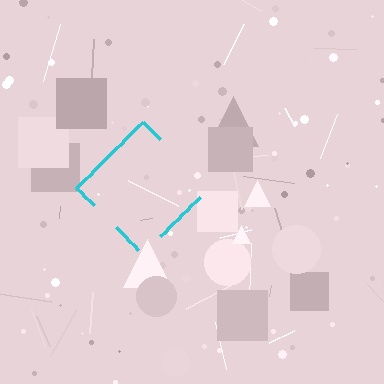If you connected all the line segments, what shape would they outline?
They would outline a diamond.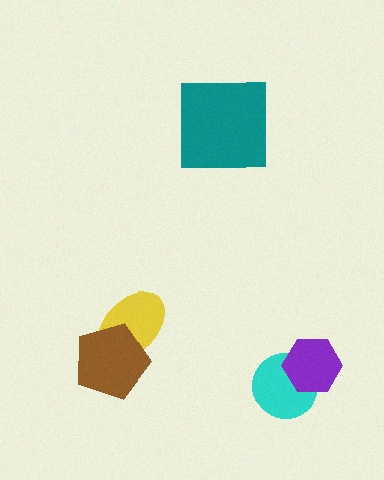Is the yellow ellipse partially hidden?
Yes, it is partially covered by another shape.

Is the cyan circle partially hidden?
Yes, it is partially covered by another shape.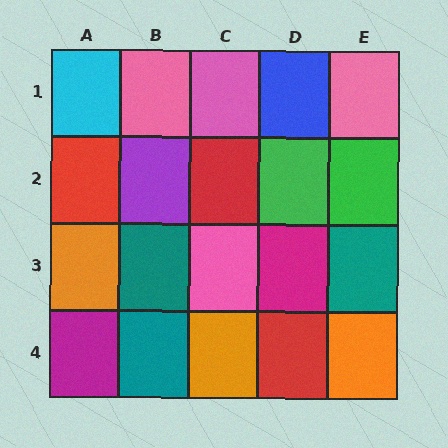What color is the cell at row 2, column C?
Red.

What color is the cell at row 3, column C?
Pink.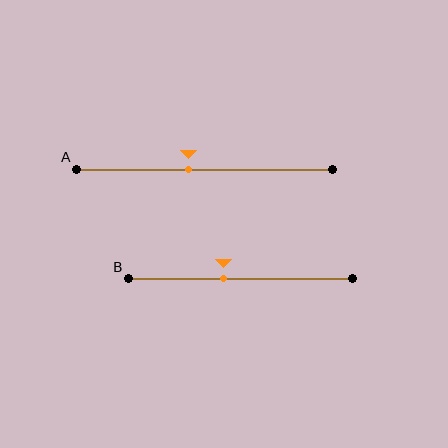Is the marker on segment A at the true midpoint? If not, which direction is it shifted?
No, the marker on segment A is shifted to the left by about 6% of the segment length.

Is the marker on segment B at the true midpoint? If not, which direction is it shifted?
No, the marker on segment B is shifted to the left by about 7% of the segment length.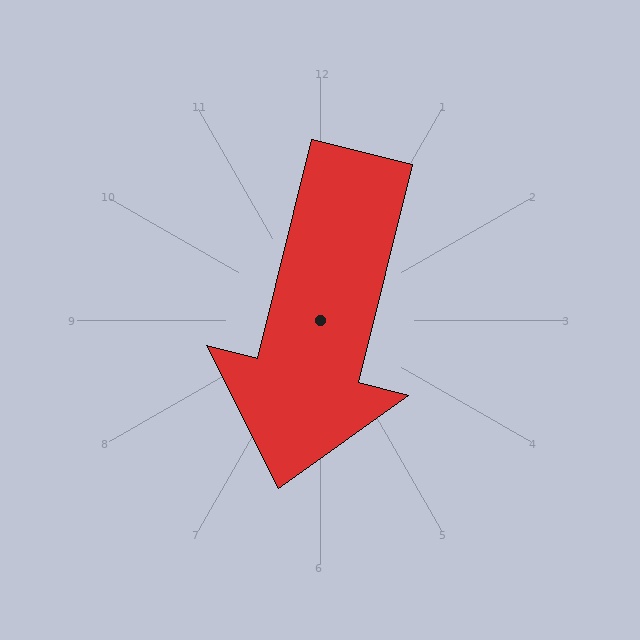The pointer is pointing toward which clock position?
Roughly 6 o'clock.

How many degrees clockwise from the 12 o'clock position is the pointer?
Approximately 194 degrees.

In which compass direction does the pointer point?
South.